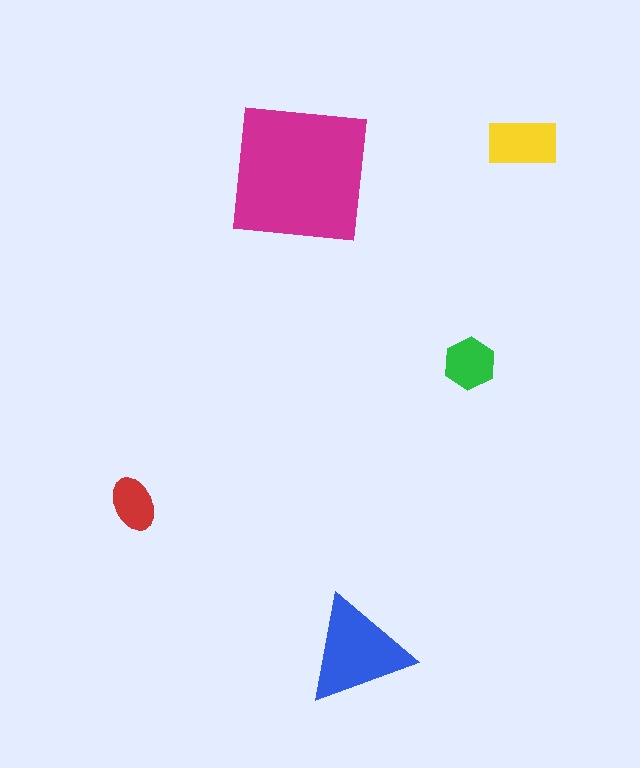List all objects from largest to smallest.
The magenta square, the blue triangle, the yellow rectangle, the green hexagon, the red ellipse.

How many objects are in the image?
There are 5 objects in the image.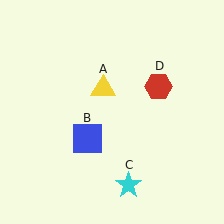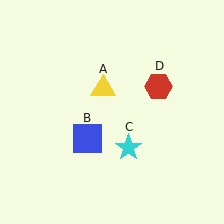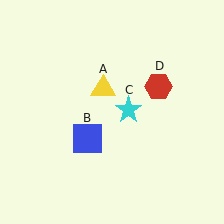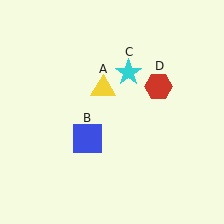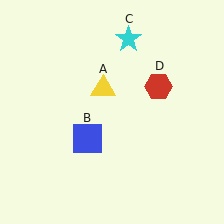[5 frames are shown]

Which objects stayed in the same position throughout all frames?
Yellow triangle (object A) and blue square (object B) and red hexagon (object D) remained stationary.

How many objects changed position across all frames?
1 object changed position: cyan star (object C).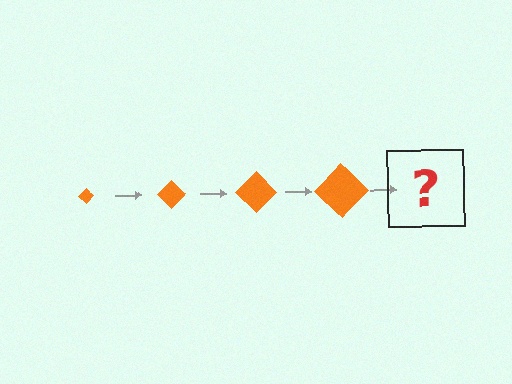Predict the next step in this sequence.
The next step is an orange diamond, larger than the previous one.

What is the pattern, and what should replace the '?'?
The pattern is that the diamond gets progressively larger each step. The '?' should be an orange diamond, larger than the previous one.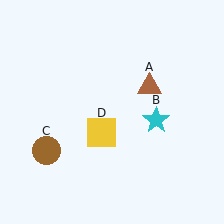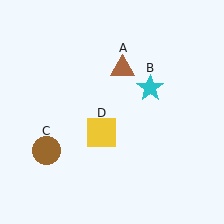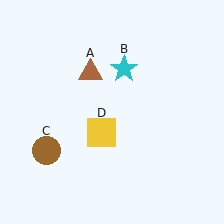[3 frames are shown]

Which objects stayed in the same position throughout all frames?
Brown circle (object C) and yellow square (object D) remained stationary.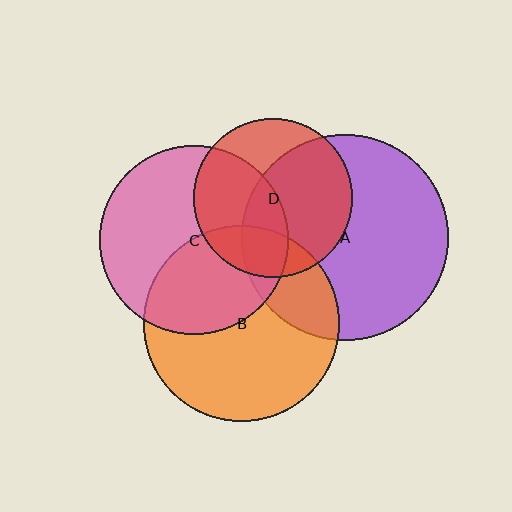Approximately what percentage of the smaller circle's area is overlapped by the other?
Approximately 15%.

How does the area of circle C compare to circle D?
Approximately 1.4 times.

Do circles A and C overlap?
Yes.